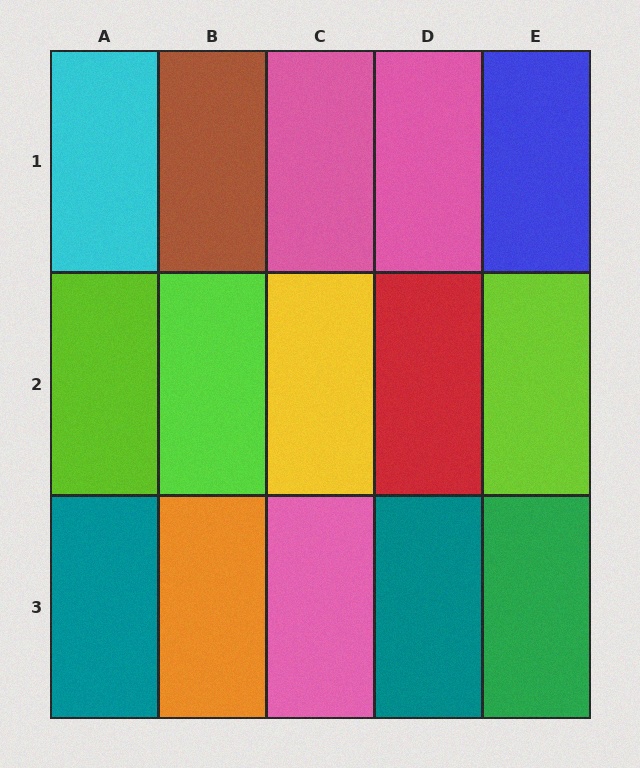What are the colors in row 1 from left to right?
Cyan, brown, pink, pink, blue.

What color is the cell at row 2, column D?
Red.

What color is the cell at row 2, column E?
Lime.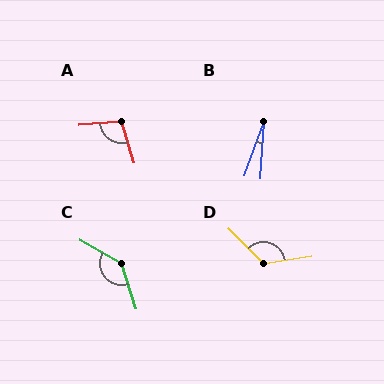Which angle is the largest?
C, at approximately 138 degrees.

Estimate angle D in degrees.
Approximately 125 degrees.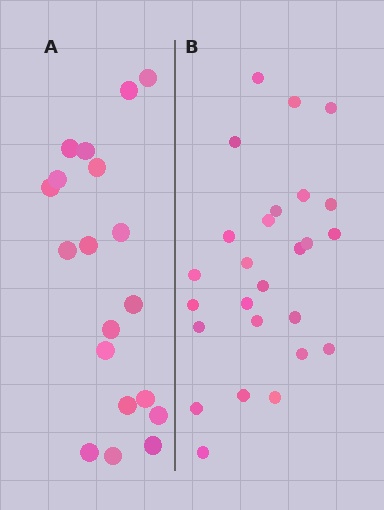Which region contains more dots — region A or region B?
Region B (the right region) has more dots.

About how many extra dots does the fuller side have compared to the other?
Region B has roughly 8 or so more dots than region A.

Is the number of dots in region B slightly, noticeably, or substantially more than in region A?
Region B has noticeably more, but not dramatically so. The ratio is roughly 1.4 to 1.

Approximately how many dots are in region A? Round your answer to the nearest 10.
About 20 dots. (The exact count is 19, which rounds to 20.)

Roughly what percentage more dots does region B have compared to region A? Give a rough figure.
About 35% more.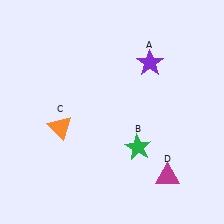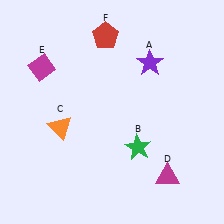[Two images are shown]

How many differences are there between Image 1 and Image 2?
There are 2 differences between the two images.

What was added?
A magenta diamond (E), a red pentagon (F) were added in Image 2.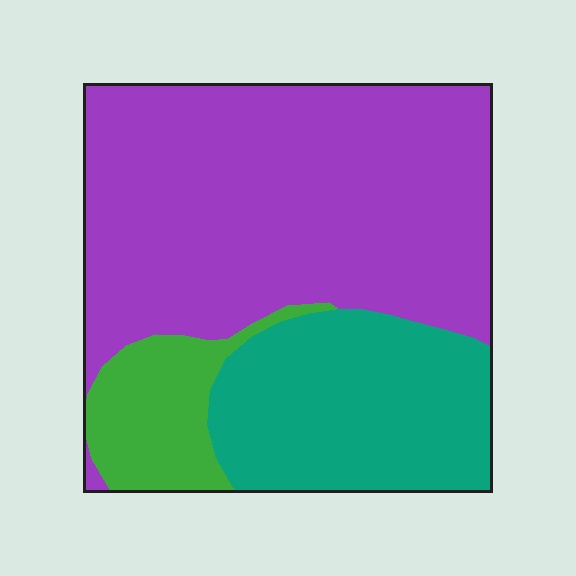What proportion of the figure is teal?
Teal covers 28% of the figure.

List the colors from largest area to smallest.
From largest to smallest: purple, teal, green.